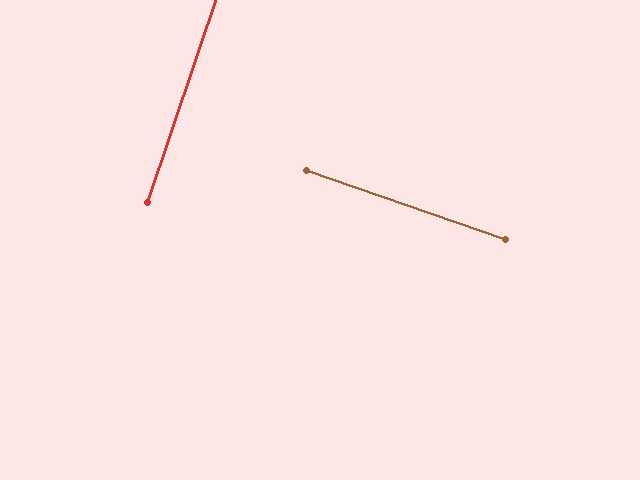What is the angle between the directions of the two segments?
Approximately 89 degrees.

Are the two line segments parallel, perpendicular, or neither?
Perpendicular — they meet at approximately 89°.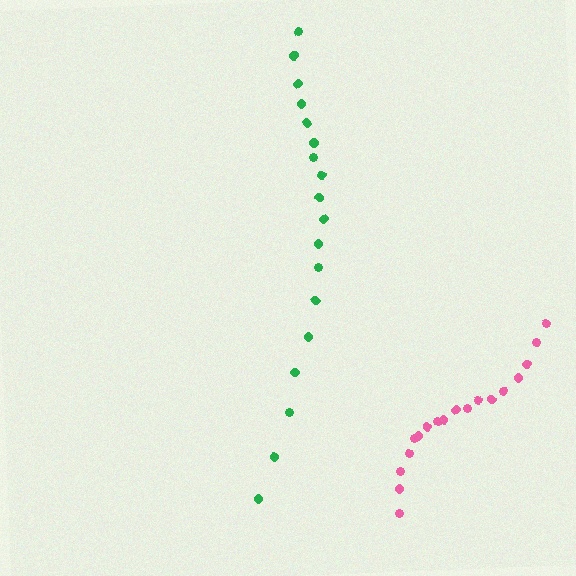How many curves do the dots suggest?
There are 2 distinct paths.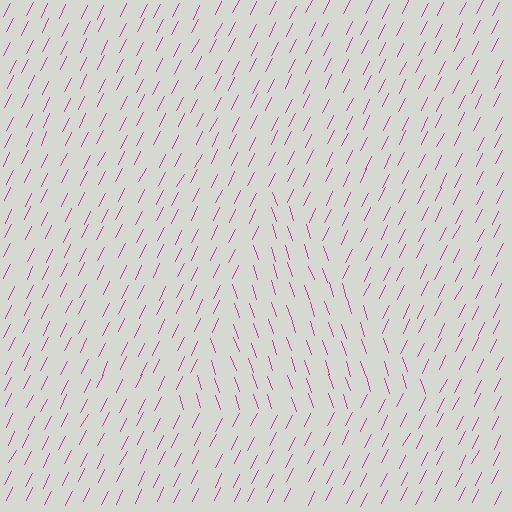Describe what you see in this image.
The image is filled with small magenta line segments. A triangle region in the image has lines oriented differently from the surrounding lines, creating a visible texture boundary.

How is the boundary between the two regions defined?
The boundary is defined purely by a change in line orientation (approximately 45 degrees difference). All lines are the same color and thickness.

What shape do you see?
I see a triangle.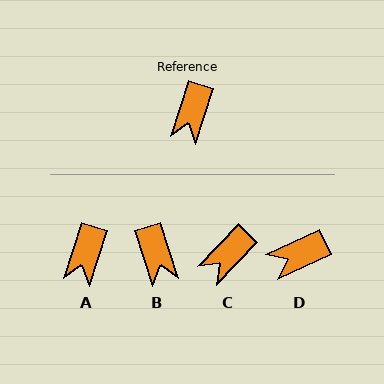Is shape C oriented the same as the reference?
No, it is off by about 27 degrees.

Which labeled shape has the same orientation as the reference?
A.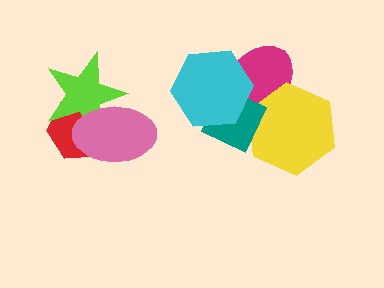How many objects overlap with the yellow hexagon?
2 objects overlap with the yellow hexagon.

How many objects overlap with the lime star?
2 objects overlap with the lime star.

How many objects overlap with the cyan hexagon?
2 objects overlap with the cyan hexagon.